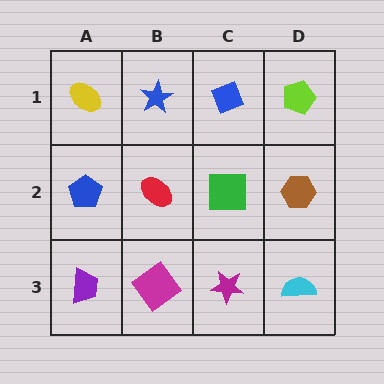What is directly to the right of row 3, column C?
A cyan semicircle.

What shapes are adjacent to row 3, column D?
A brown hexagon (row 2, column D), a magenta star (row 3, column C).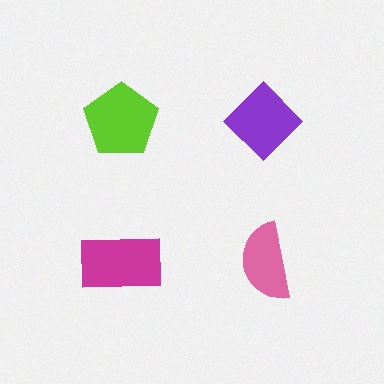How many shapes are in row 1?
2 shapes.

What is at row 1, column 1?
A lime pentagon.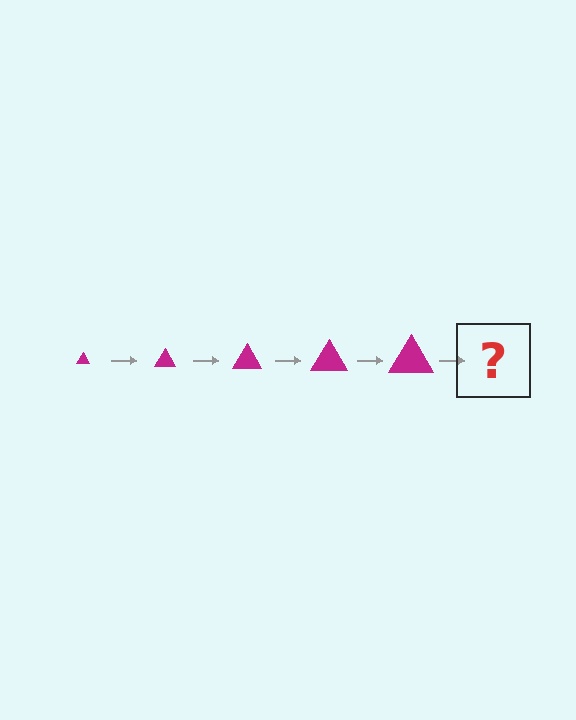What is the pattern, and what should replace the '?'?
The pattern is that the triangle gets progressively larger each step. The '?' should be a magenta triangle, larger than the previous one.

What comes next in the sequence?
The next element should be a magenta triangle, larger than the previous one.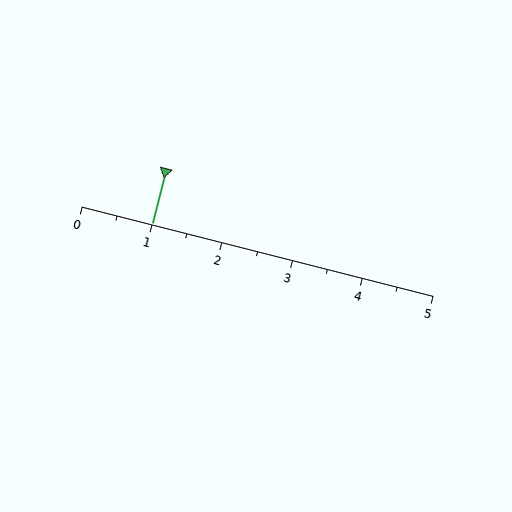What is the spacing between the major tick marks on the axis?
The major ticks are spaced 1 apart.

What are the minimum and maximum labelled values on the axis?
The axis runs from 0 to 5.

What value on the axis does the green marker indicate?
The marker indicates approximately 1.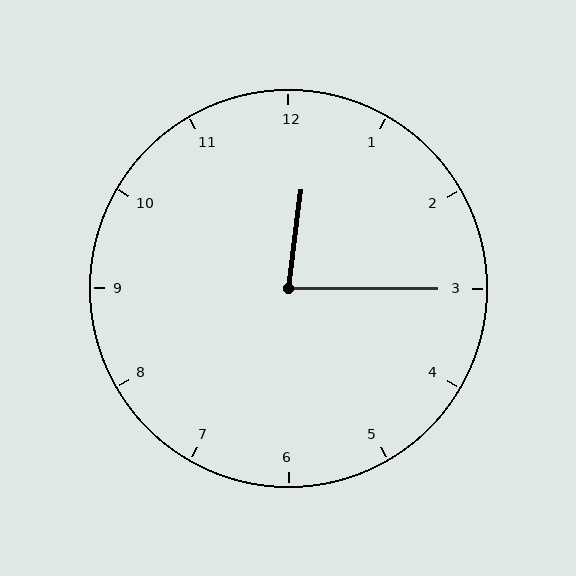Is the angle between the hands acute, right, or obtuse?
It is acute.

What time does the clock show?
12:15.